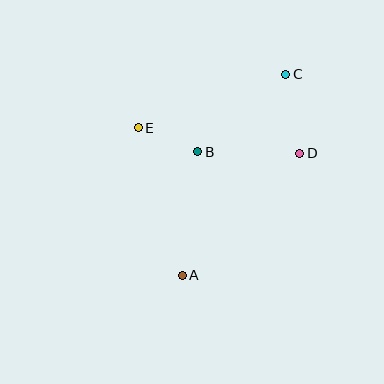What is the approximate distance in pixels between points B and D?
The distance between B and D is approximately 102 pixels.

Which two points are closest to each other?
Points B and E are closest to each other.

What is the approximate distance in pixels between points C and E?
The distance between C and E is approximately 156 pixels.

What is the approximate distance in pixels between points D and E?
The distance between D and E is approximately 163 pixels.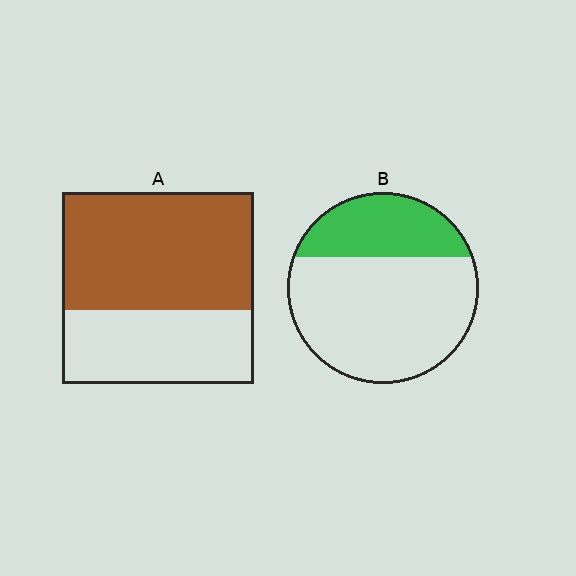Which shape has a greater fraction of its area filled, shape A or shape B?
Shape A.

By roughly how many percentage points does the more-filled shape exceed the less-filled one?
By roughly 30 percentage points (A over B).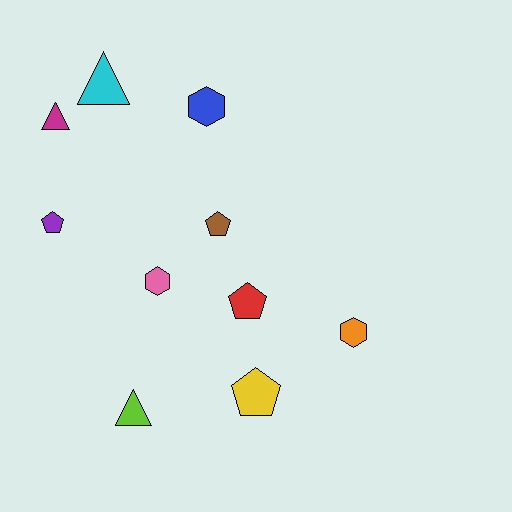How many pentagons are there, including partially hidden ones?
There are 4 pentagons.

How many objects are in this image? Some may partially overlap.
There are 10 objects.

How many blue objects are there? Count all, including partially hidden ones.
There is 1 blue object.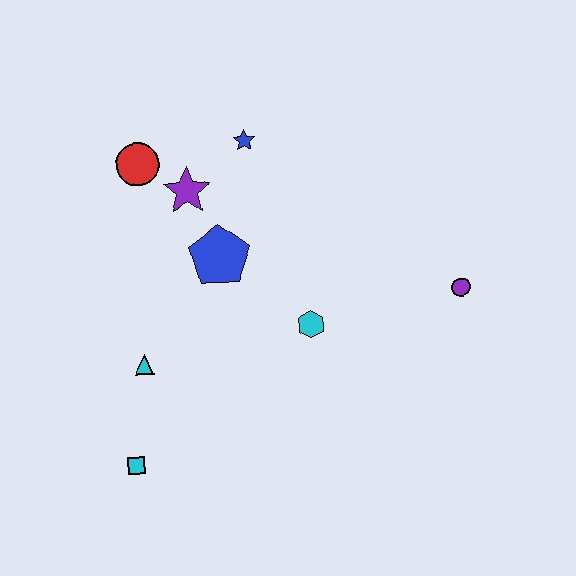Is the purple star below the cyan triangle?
No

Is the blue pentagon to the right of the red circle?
Yes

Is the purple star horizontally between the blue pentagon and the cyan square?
Yes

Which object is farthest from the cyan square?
The purple circle is farthest from the cyan square.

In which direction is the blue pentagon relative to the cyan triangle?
The blue pentagon is above the cyan triangle.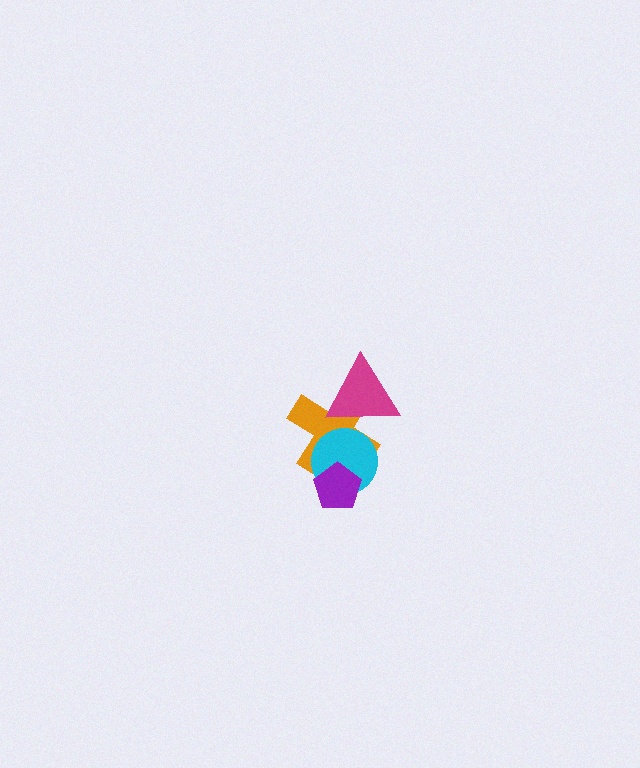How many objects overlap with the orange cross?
3 objects overlap with the orange cross.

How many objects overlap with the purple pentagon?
2 objects overlap with the purple pentagon.